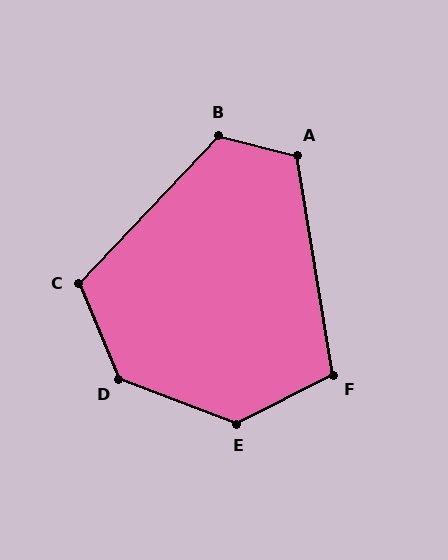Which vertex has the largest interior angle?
D, at approximately 133 degrees.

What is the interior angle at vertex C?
Approximately 114 degrees (obtuse).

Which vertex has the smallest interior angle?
F, at approximately 108 degrees.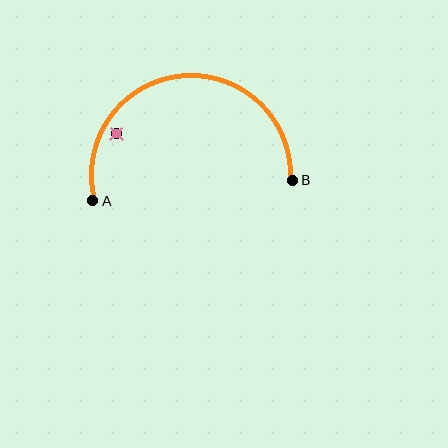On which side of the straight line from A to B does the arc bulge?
The arc bulges above the straight line connecting A and B.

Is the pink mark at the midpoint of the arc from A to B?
No — the pink mark does not lie on the arc at all. It sits slightly inside the curve.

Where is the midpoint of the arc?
The arc midpoint is the point on the curve farthest from the straight line joining A and B. It sits above that line.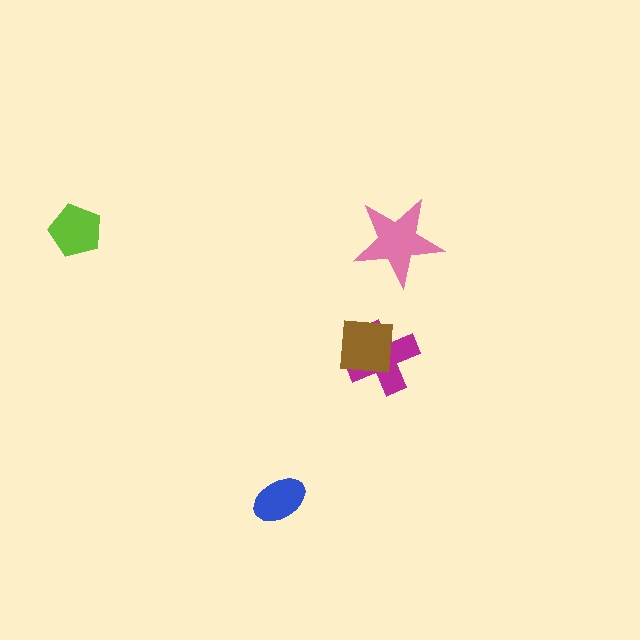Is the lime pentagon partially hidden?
No, no other shape covers it.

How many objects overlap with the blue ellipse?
0 objects overlap with the blue ellipse.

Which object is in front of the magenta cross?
The brown square is in front of the magenta cross.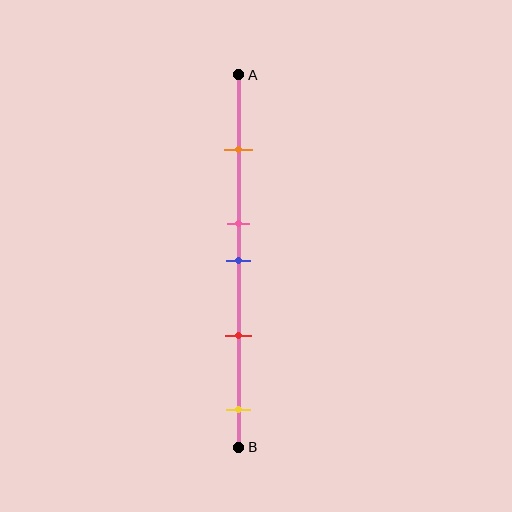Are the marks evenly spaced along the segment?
No, the marks are not evenly spaced.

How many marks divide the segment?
There are 5 marks dividing the segment.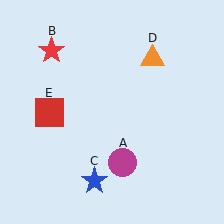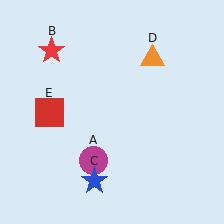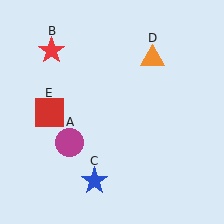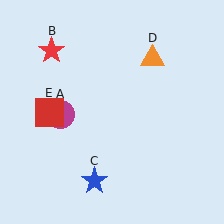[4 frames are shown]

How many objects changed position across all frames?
1 object changed position: magenta circle (object A).